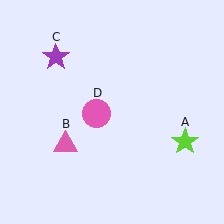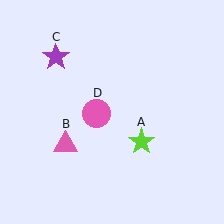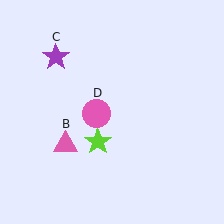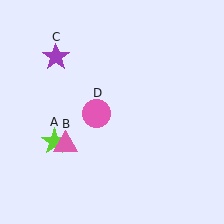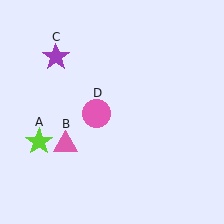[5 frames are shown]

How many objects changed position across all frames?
1 object changed position: lime star (object A).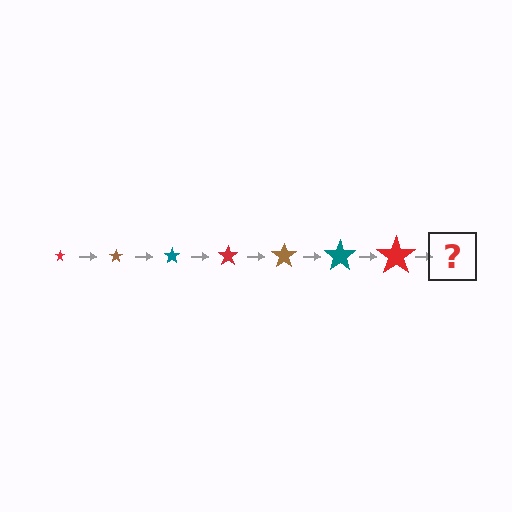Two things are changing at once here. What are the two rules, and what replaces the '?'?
The two rules are that the star grows larger each step and the color cycles through red, brown, and teal. The '?' should be a brown star, larger than the previous one.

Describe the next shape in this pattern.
It should be a brown star, larger than the previous one.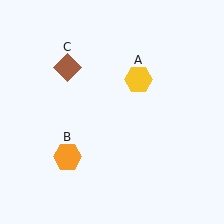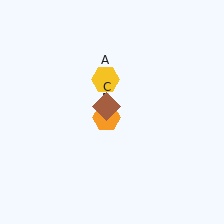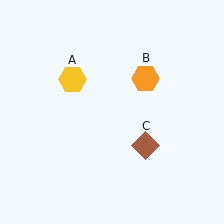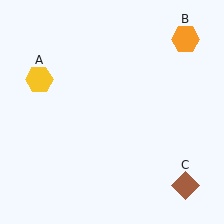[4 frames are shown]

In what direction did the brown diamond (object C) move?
The brown diamond (object C) moved down and to the right.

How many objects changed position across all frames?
3 objects changed position: yellow hexagon (object A), orange hexagon (object B), brown diamond (object C).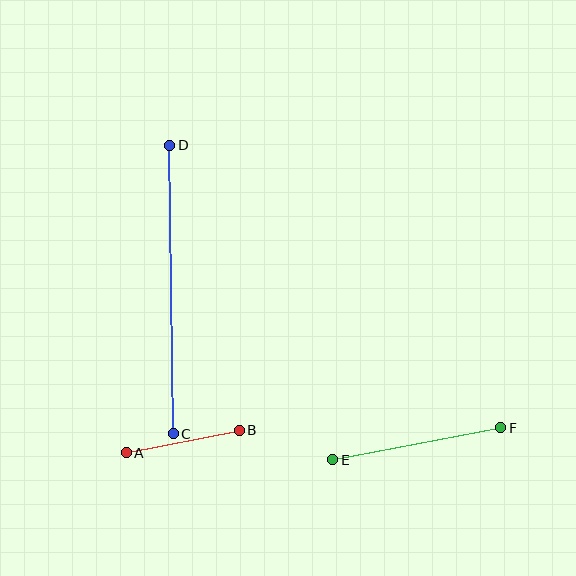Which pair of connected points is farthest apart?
Points C and D are farthest apart.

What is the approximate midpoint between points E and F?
The midpoint is at approximately (417, 444) pixels.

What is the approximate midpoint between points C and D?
The midpoint is at approximately (172, 289) pixels.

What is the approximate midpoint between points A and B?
The midpoint is at approximately (183, 442) pixels.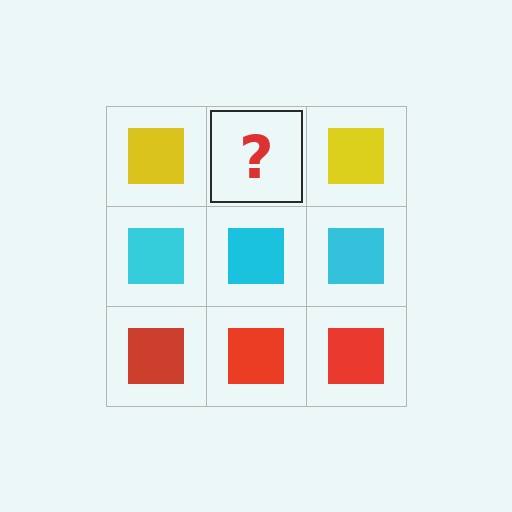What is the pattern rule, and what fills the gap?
The rule is that each row has a consistent color. The gap should be filled with a yellow square.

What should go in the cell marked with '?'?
The missing cell should contain a yellow square.